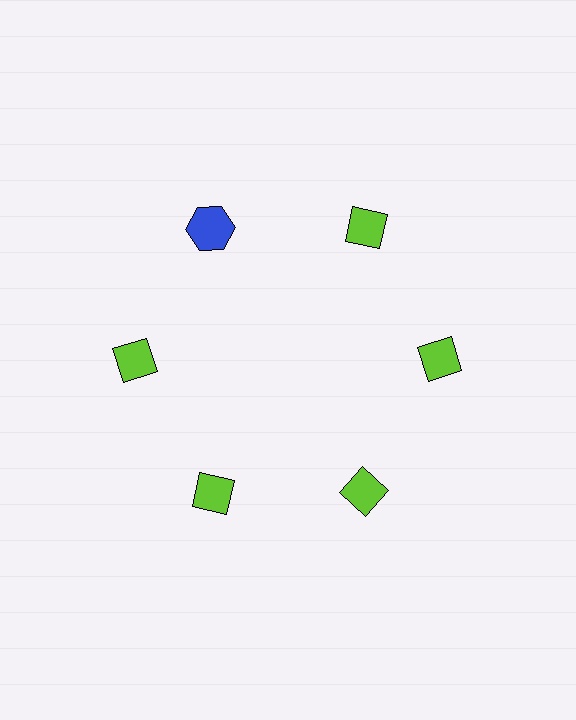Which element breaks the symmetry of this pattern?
The blue hexagon at roughly the 11 o'clock position breaks the symmetry. All other shapes are lime diamonds.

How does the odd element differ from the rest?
It differs in both color (blue instead of lime) and shape (hexagon instead of diamond).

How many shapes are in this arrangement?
There are 6 shapes arranged in a ring pattern.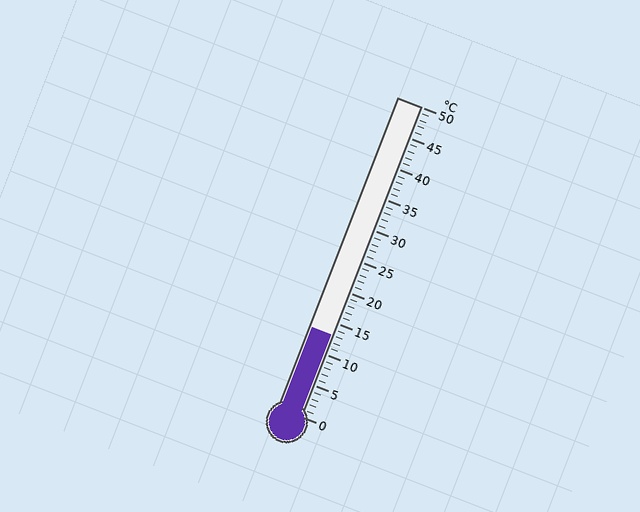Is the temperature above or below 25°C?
The temperature is below 25°C.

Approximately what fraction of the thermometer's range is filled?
The thermometer is filled to approximately 25% of its range.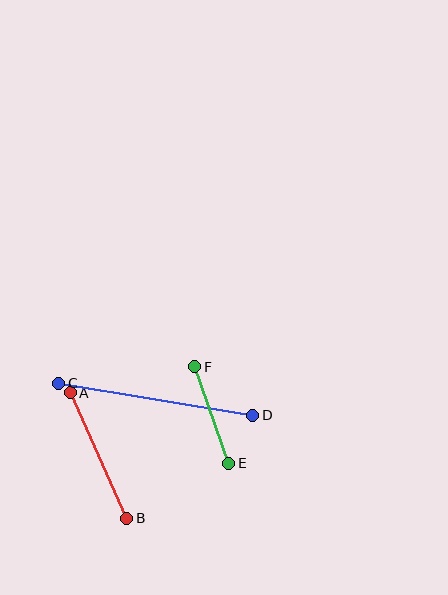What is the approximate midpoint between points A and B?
The midpoint is at approximately (98, 455) pixels.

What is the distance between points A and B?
The distance is approximately 138 pixels.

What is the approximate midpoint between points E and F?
The midpoint is at approximately (212, 415) pixels.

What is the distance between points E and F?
The distance is approximately 103 pixels.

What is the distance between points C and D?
The distance is approximately 197 pixels.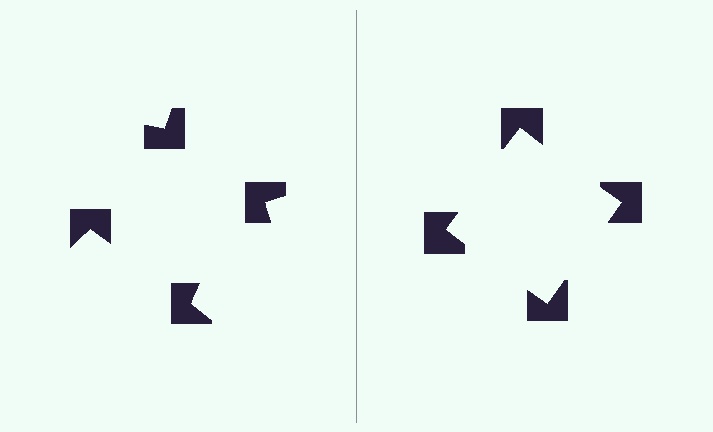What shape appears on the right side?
An illusory square.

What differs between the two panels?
The notched squares are positioned identically on both sides; only the wedge orientations differ. On the right they align to a square; on the left they are misaligned.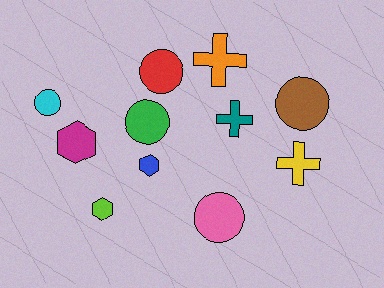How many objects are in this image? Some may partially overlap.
There are 11 objects.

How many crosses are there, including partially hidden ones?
There are 3 crosses.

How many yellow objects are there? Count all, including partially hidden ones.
There is 1 yellow object.